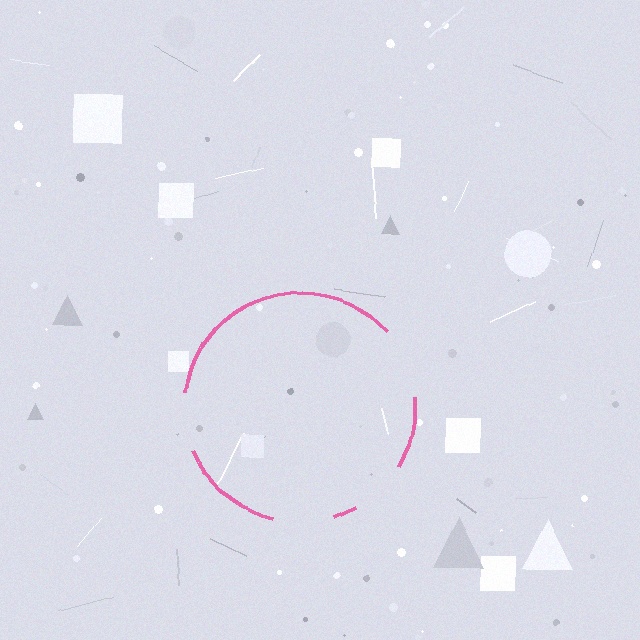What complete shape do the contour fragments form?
The contour fragments form a circle.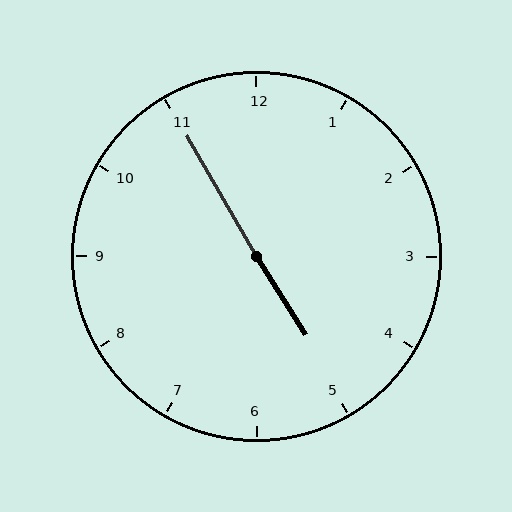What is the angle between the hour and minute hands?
Approximately 178 degrees.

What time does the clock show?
4:55.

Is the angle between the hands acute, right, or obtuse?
It is obtuse.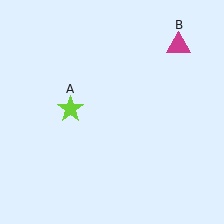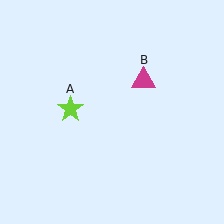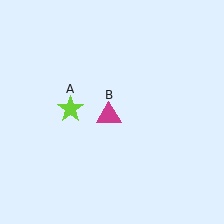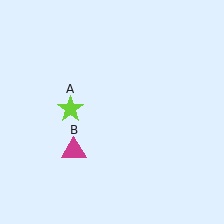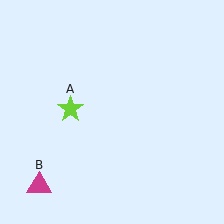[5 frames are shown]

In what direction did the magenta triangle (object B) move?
The magenta triangle (object B) moved down and to the left.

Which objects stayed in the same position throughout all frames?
Lime star (object A) remained stationary.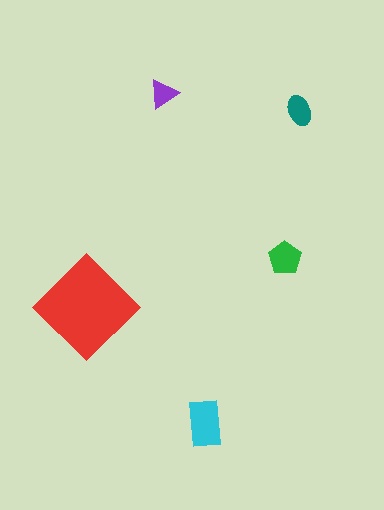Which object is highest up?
The purple triangle is topmost.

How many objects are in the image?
There are 5 objects in the image.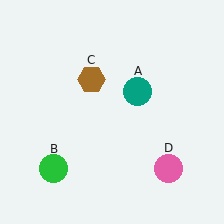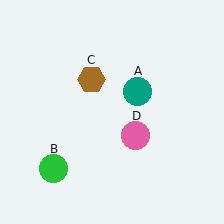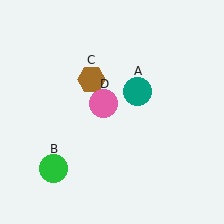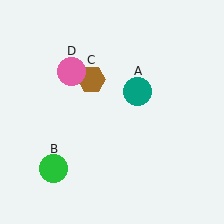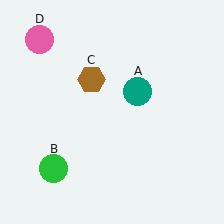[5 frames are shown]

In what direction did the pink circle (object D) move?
The pink circle (object D) moved up and to the left.